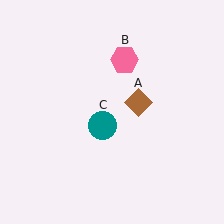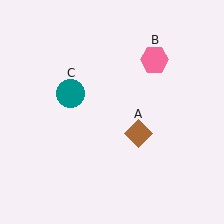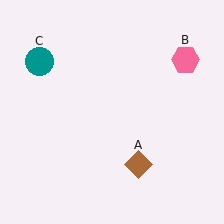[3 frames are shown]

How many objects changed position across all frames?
3 objects changed position: brown diamond (object A), pink hexagon (object B), teal circle (object C).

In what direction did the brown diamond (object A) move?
The brown diamond (object A) moved down.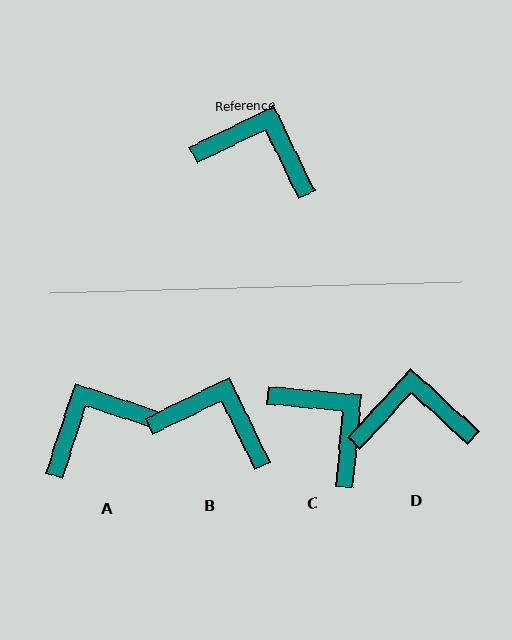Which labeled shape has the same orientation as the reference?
B.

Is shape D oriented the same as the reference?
No, it is off by about 21 degrees.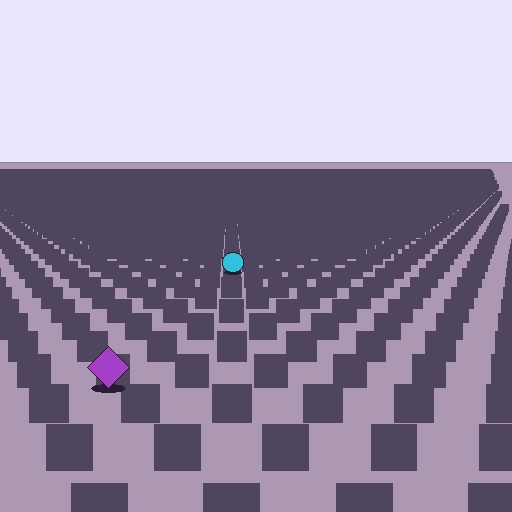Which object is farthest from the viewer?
The cyan circle is farthest from the viewer. It appears smaller and the ground texture around it is denser.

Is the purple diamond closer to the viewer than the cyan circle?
Yes. The purple diamond is closer — you can tell from the texture gradient: the ground texture is coarser near it.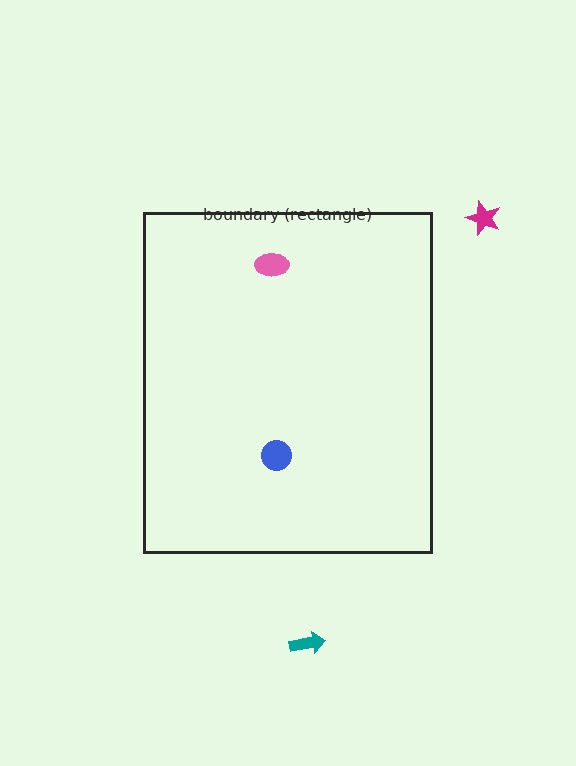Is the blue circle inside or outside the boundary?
Inside.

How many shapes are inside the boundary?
2 inside, 2 outside.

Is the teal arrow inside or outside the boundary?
Outside.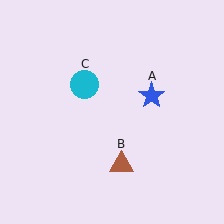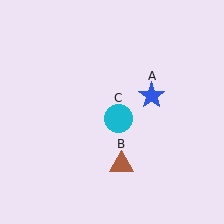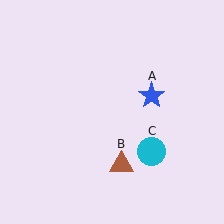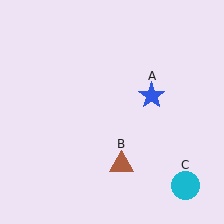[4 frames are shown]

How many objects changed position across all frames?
1 object changed position: cyan circle (object C).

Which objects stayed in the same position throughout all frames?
Blue star (object A) and brown triangle (object B) remained stationary.